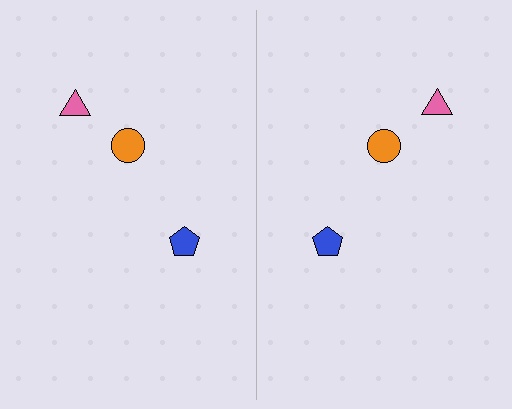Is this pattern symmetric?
Yes, this pattern has bilateral (reflection) symmetry.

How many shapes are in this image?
There are 6 shapes in this image.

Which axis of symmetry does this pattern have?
The pattern has a vertical axis of symmetry running through the center of the image.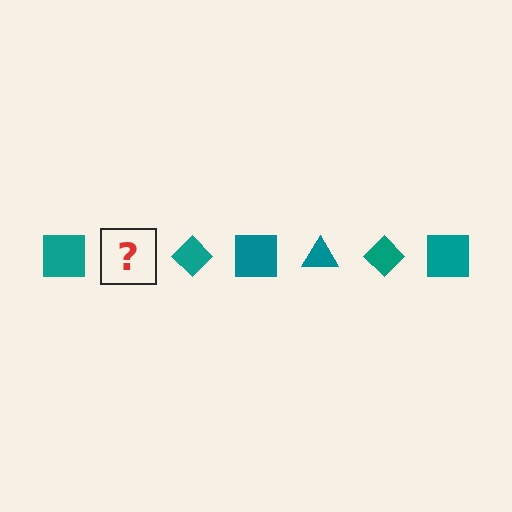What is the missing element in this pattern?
The missing element is a teal triangle.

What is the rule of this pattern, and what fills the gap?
The rule is that the pattern cycles through square, triangle, diamond shapes in teal. The gap should be filled with a teal triangle.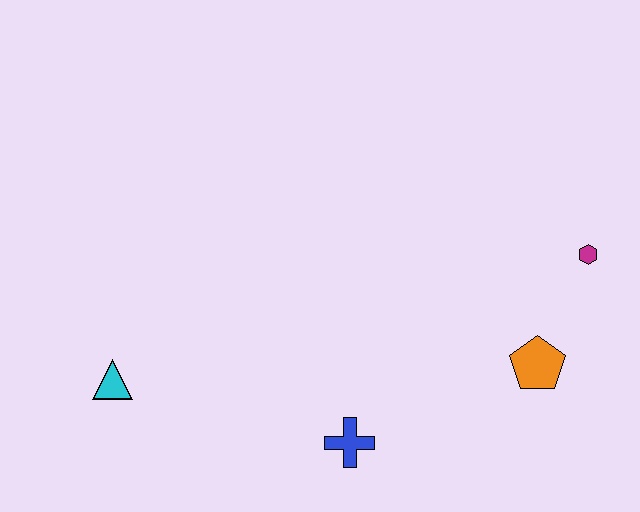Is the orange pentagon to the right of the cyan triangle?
Yes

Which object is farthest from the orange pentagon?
The cyan triangle is farthest from the orange pentagon.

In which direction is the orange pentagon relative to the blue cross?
The orange pentagon is to the right of the blue cross.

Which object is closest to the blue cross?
The orange pentagon is closest to the blue cross.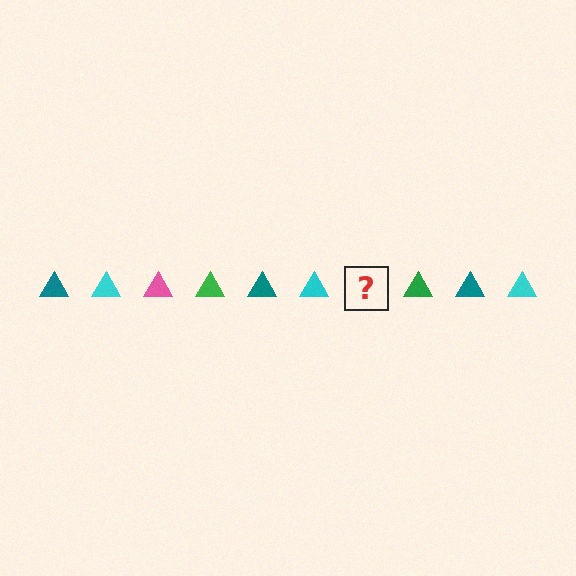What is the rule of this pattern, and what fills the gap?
The rule is that the pattern cycles through teal, cyan, pink, green triangles. The gap should be filled with a pink triangle.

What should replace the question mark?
The question mark should be replaced with a pink triangle.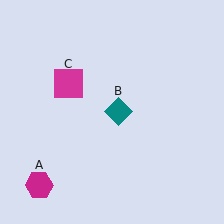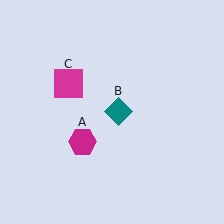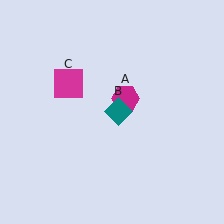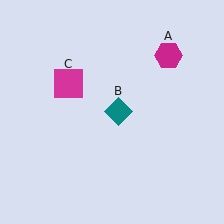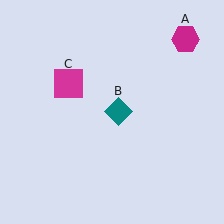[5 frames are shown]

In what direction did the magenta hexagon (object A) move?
The magenta hexagon (object A) moved up and to the right.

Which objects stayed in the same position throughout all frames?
Teal diamond (object B) and magenta square (object C) remained stationary.